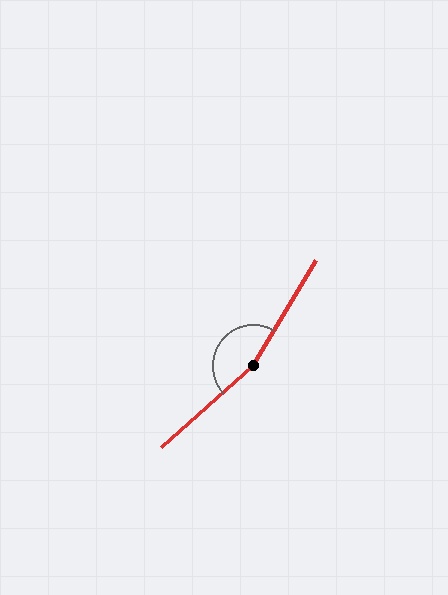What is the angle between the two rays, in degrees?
Approximately 162 degrees.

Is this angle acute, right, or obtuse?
It is obtuse.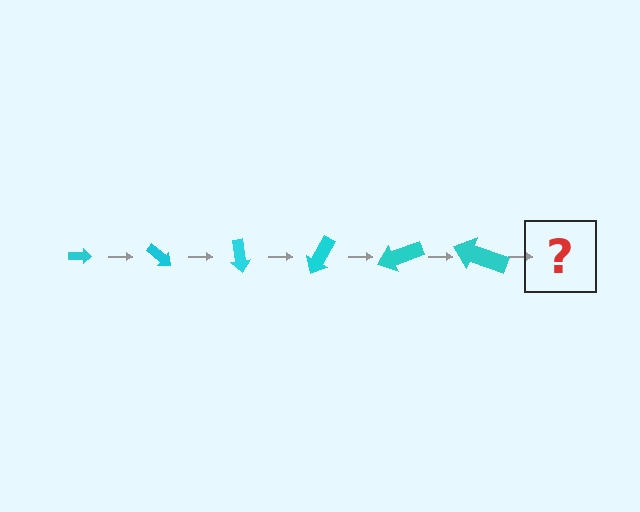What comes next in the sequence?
The next element should be an arrow, larger than the previous one and rotated 240 degrees from the start.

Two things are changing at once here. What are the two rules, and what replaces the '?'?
The two rules are that the arrow grows larger each step and it rotates 40 degrees each step. The '?' should be an arrow, larger than the previous one and rotated 240 degrees from the start.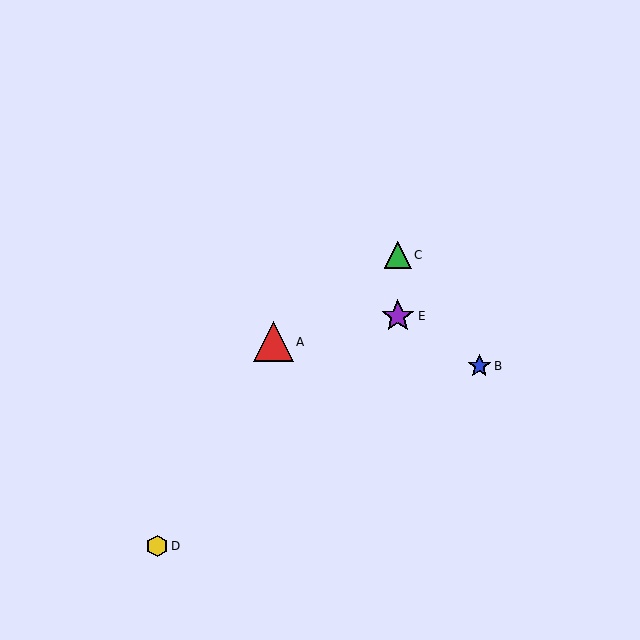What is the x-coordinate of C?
Object C is at x≈398.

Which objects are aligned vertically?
Objects C, E are aligned vertically.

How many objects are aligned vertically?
2 objects (C, E) are aligned vertically.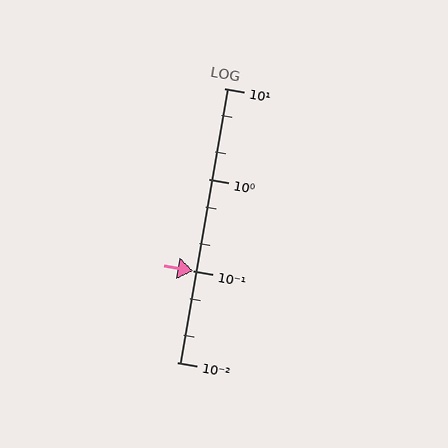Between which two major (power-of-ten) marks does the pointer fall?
The pointer is between 0.1 and 1.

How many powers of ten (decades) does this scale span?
The scale spans 3 decades, from 0.01 to 10.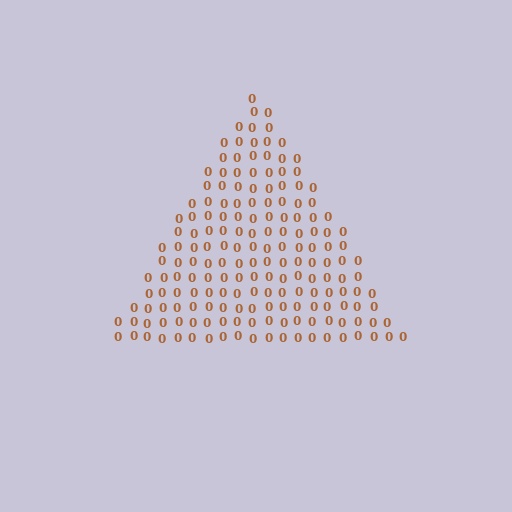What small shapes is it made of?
It is made of small digit 0's.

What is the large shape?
The large shape is a triangle.